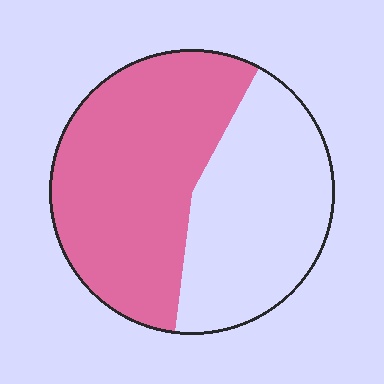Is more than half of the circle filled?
Yes.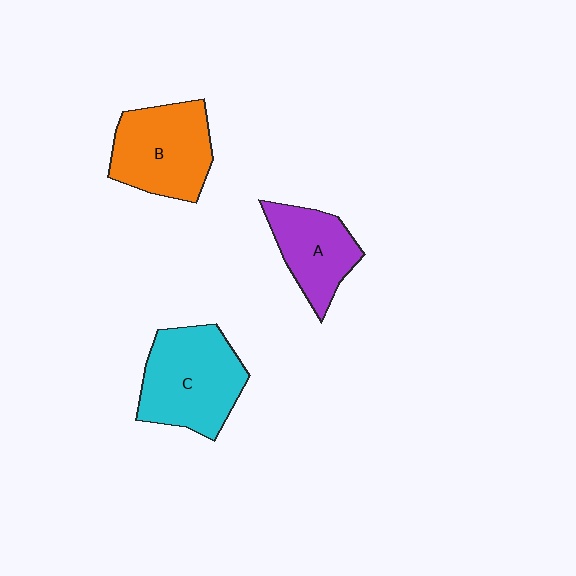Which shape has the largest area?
Shape C (cyan).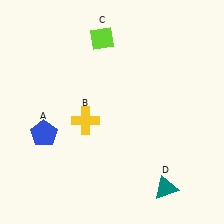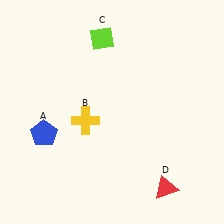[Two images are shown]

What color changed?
The triangle (D) changed from teal in Image 1 to red in Image 2.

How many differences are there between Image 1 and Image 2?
There is 1 difference between the two images.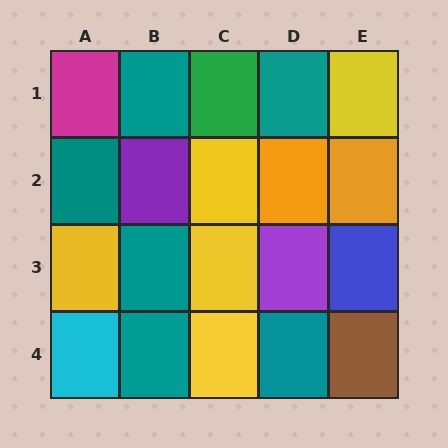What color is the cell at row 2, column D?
Orange.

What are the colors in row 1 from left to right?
Magenta, teal, green, teal, yellow.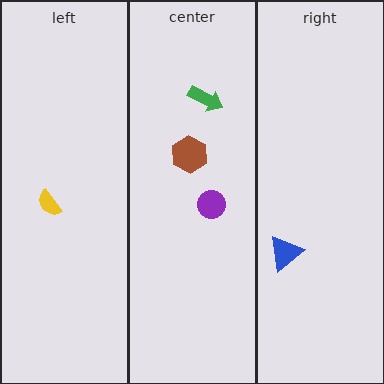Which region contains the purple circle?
The center region.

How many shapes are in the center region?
3.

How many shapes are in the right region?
1.